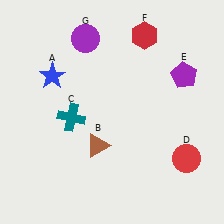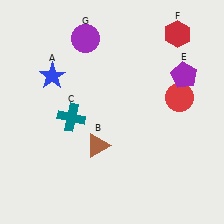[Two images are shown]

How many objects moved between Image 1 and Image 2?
2 objects moved between the two images.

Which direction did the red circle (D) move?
The red circle (D) moved up.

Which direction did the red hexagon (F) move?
The red hexagon (F) moved right.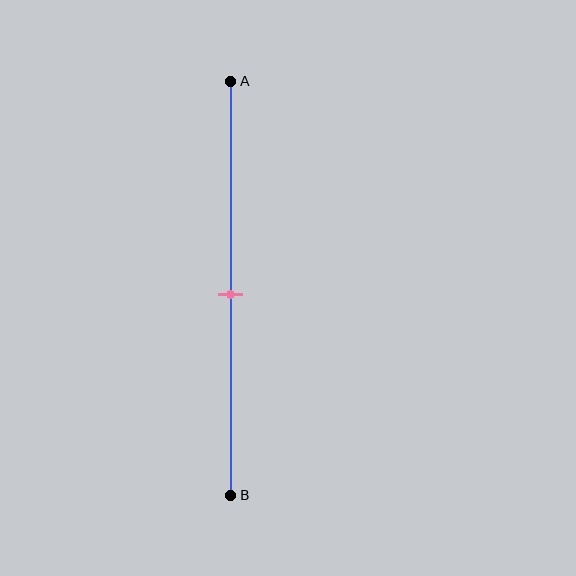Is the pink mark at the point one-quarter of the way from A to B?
No, the mark is at about 50% from A, not at the 25% one-quarter point.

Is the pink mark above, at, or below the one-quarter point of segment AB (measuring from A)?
The pink mark is below the one-quarter point of segment AB.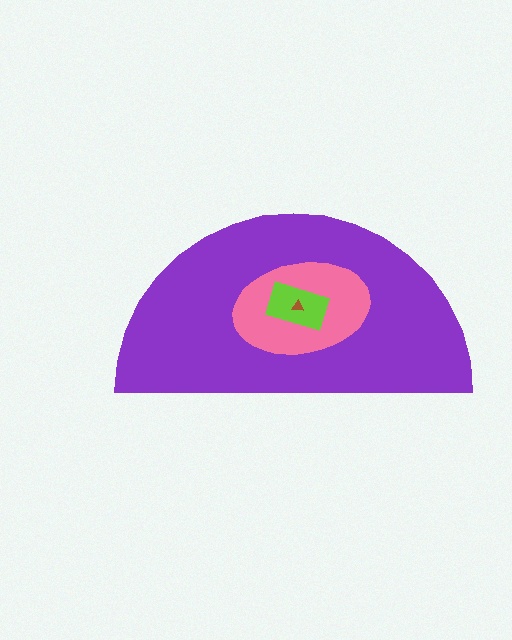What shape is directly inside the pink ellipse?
The lime rectangle.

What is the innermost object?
The brown triangle.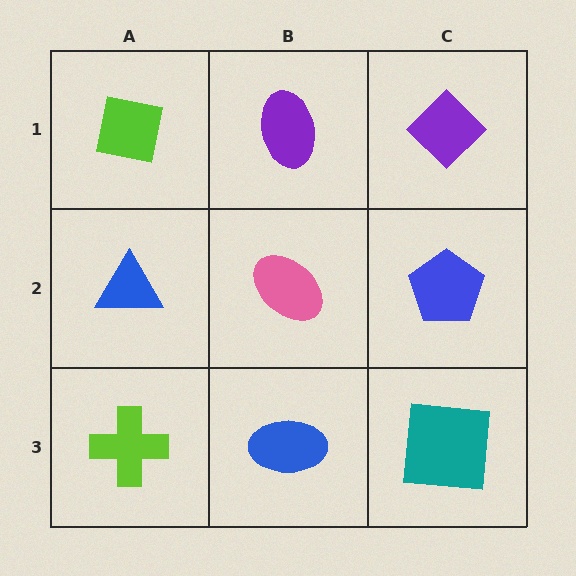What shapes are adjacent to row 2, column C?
A purple diamond (row 1, column C), a teal square (row 3, column C), a pink ellipse (row 2, column B).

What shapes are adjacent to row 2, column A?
A lime square (row 1, column A), a lime cross (row 3, column A), a pink ellipse (row 2, column B).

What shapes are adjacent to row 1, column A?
A blue triangle (row 2, column A), a purple ellipse (row 1, column B).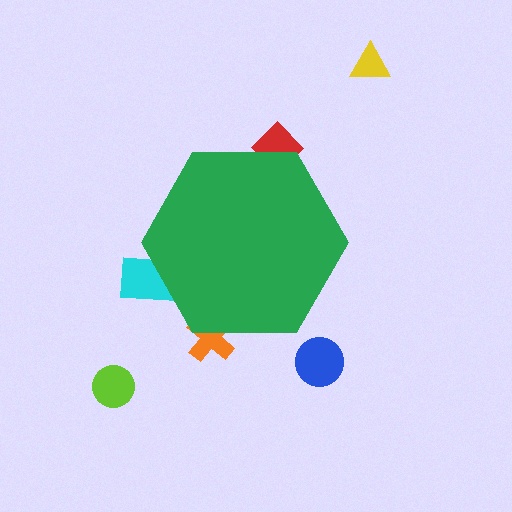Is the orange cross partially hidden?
Yes, the orange cross is partially hidden behind the green hexagon.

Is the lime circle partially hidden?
No, the lime circle is fully visible.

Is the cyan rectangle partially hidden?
Yes, the cyan rectangle is partially hidden behind the green hexagon.